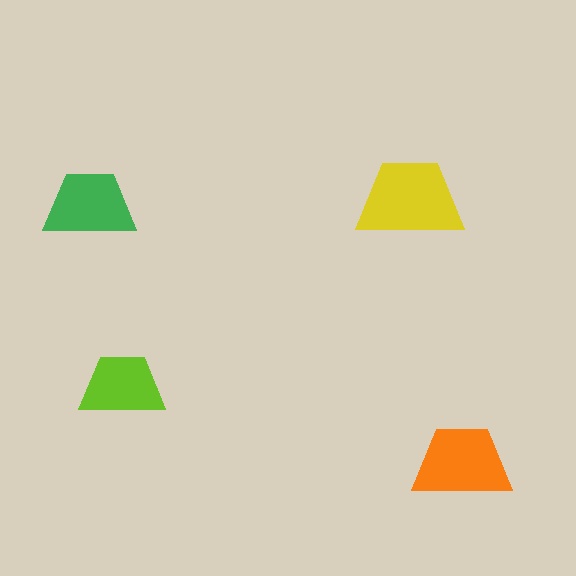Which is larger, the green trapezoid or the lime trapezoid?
The green one.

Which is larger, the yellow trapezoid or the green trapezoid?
The yellow one.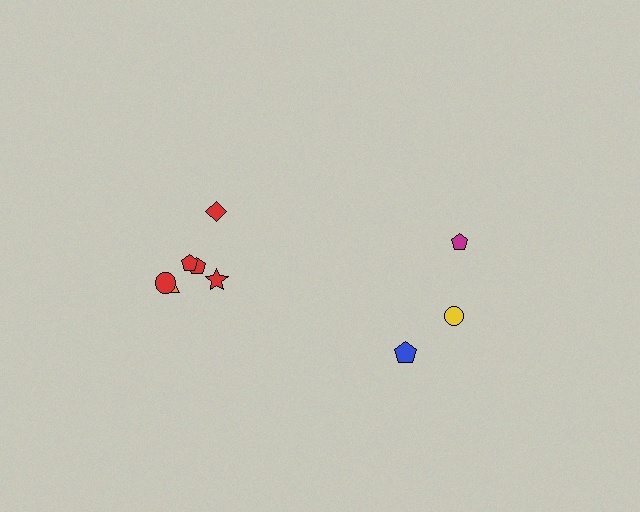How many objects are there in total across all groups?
There are 9 objects.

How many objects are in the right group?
There are 3 objects.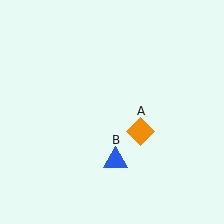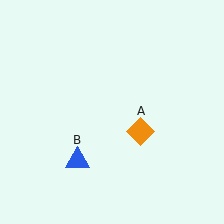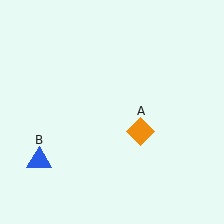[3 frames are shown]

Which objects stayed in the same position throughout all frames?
Orange diamond (object A) remained stationary.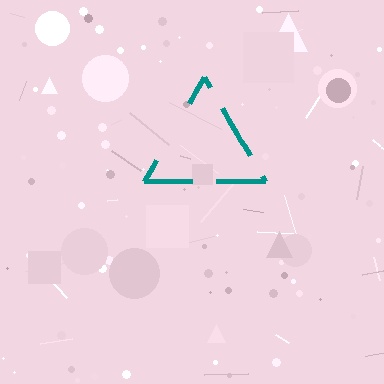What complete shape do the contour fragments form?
The contour fragments form a triangle.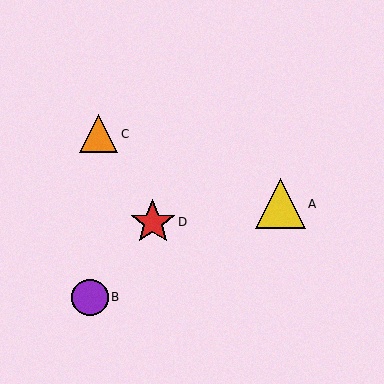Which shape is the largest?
The yellow triangle (labeled A) is the largest.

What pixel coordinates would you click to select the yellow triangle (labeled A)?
Click at (280, 204) to select the yellow triangle A.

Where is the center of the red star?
The center of the red star is at (153, 222).